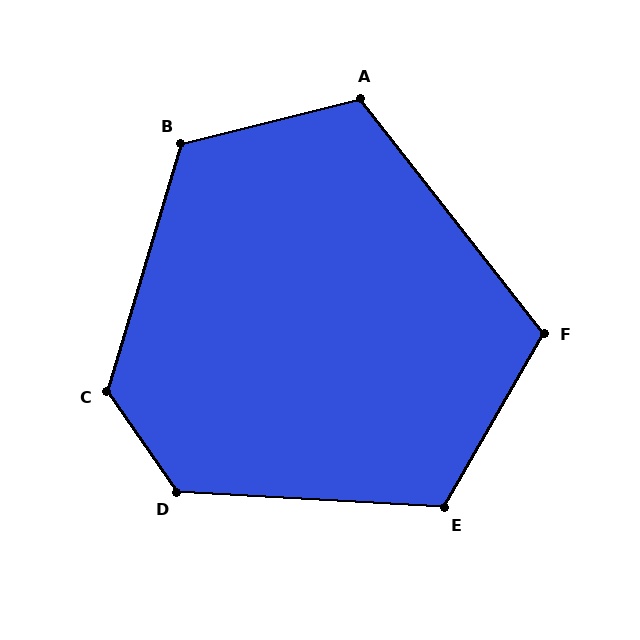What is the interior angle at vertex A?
Approximately 114 degrees (obtuse).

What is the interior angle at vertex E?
Approximately 117 degrees (obtuse).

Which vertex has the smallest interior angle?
F, at approximately 112 degrees.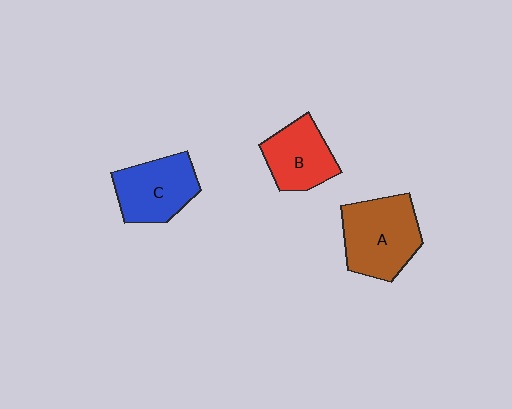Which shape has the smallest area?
Shape B (red).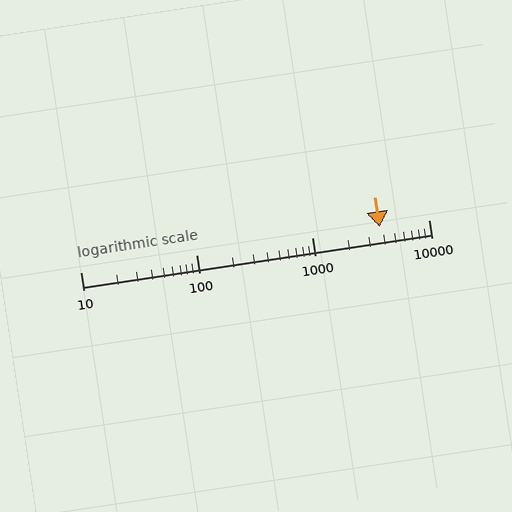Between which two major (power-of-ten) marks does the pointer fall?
The pointer is between 1000 and 10000.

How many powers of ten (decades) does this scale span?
The scale spans 3 decades, from 10 to 10000.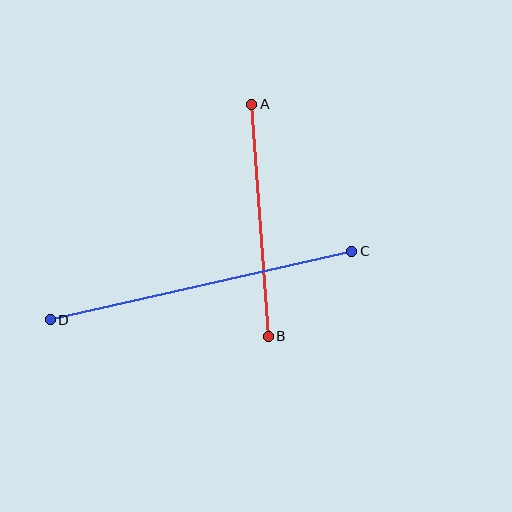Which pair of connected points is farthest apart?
Points C and D are farthest apart.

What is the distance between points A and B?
The distance is approximately 233 pixels.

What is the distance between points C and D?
The distance is approximately 309 pixels.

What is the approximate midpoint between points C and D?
The midpoint is at approximately (201, 286) pixels.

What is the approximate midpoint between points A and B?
The midpoint is at approximately (260, 220) pixels.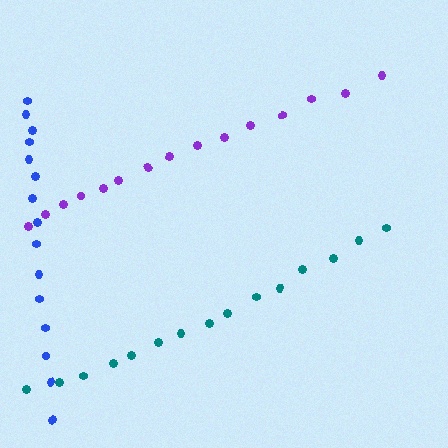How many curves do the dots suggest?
There are 3 distinct paths.